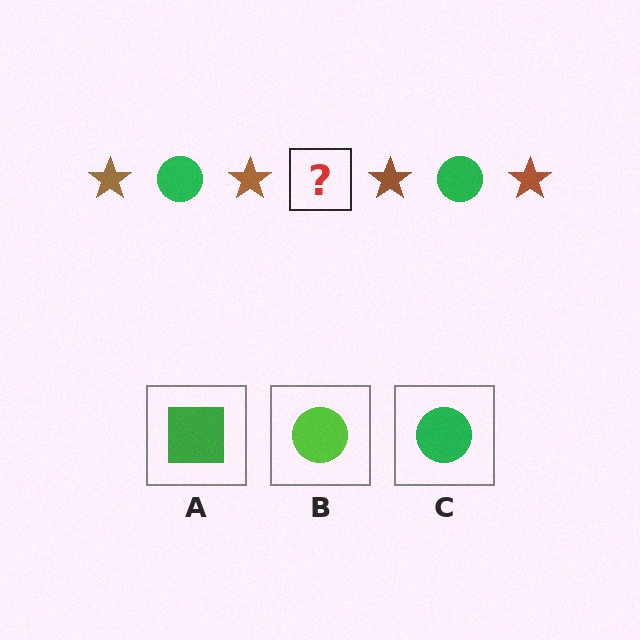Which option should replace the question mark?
Option C.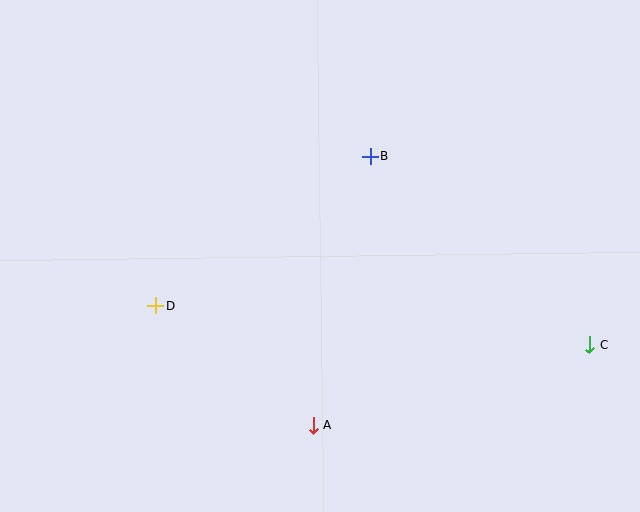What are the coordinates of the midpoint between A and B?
The midpoint between A and B is at (342, 291).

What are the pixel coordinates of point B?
Point B is at (370, 157).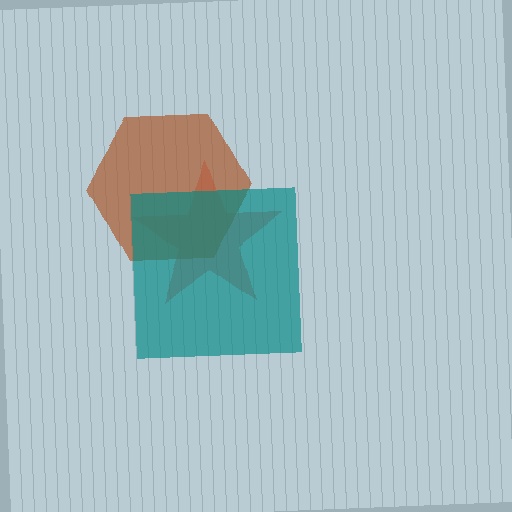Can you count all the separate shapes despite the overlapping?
Yes, there are 3 separate shapes.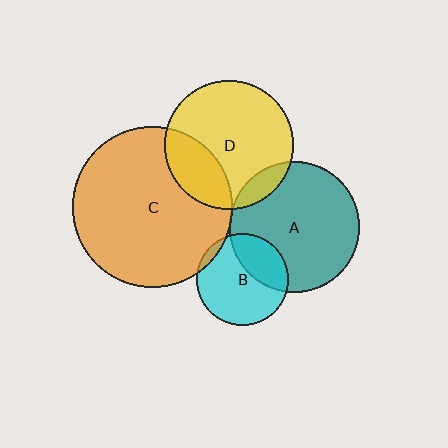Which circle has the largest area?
Circle C (orange).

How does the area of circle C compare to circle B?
Approximately 3.1 times.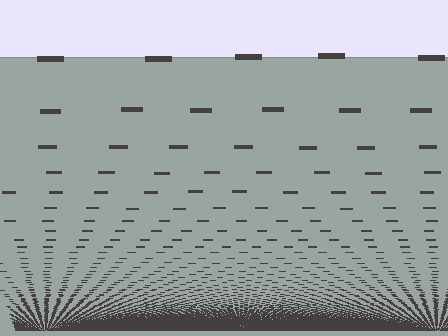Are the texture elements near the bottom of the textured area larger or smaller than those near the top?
Smaller. The gradient is inverted — elements near the bottom are smaller and denser.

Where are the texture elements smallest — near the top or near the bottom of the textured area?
Near the bottom.